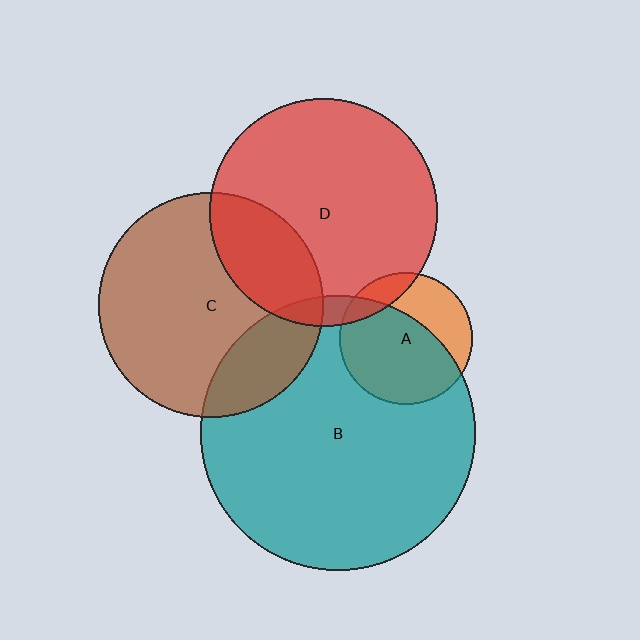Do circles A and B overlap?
Yes.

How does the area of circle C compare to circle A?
Approximately 2.9 times.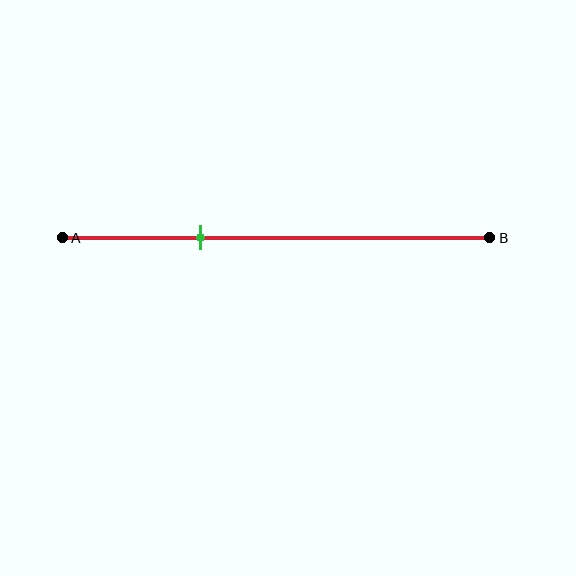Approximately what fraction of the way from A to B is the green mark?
The green mark is approximately 30% of the way from A to B.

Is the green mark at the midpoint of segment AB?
No, the mark is at about 30% from A, not at the 50% midpoint.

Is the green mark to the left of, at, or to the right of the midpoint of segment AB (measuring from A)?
The green mark is to the left of the midpoint of segment AB.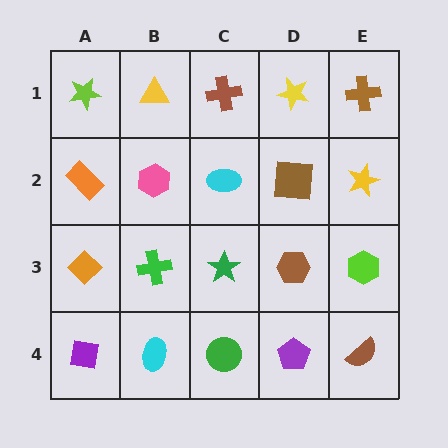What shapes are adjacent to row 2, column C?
A brown cross (row 1, column C), a green star (row 3, column C), a pink hexagon (row 2, column B), a brown square (row 2, column D).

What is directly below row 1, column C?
A cyan ellipse.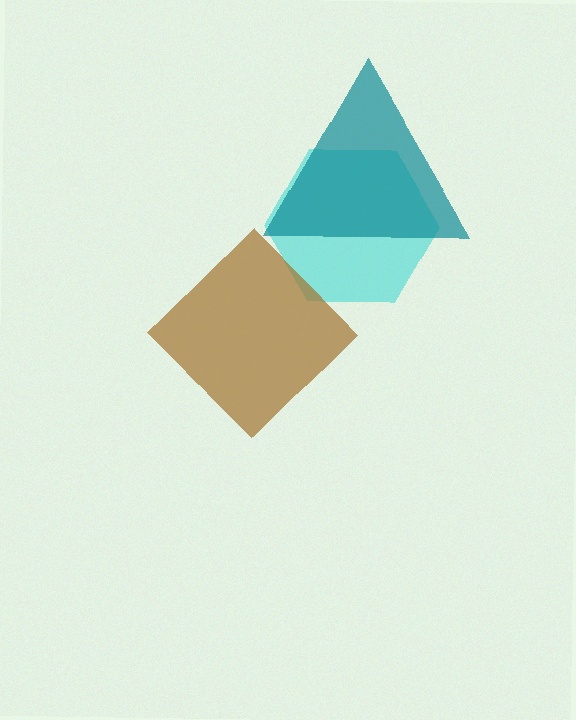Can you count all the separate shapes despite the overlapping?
Yes, there are 3 separate shapes.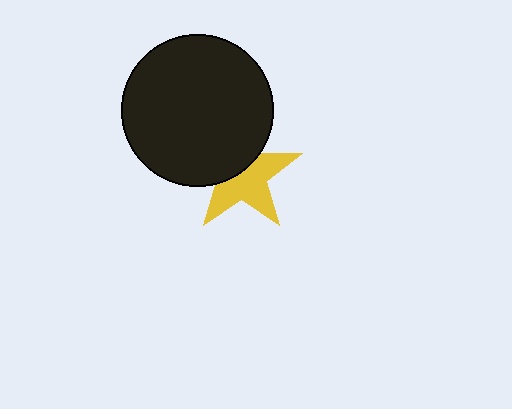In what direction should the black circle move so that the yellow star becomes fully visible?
The black circle should move toward the upper-left. That is the shortest direction to clear the overlap and leave the yellow star fully visible.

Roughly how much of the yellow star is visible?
About half of it is visible (roughly 58%).